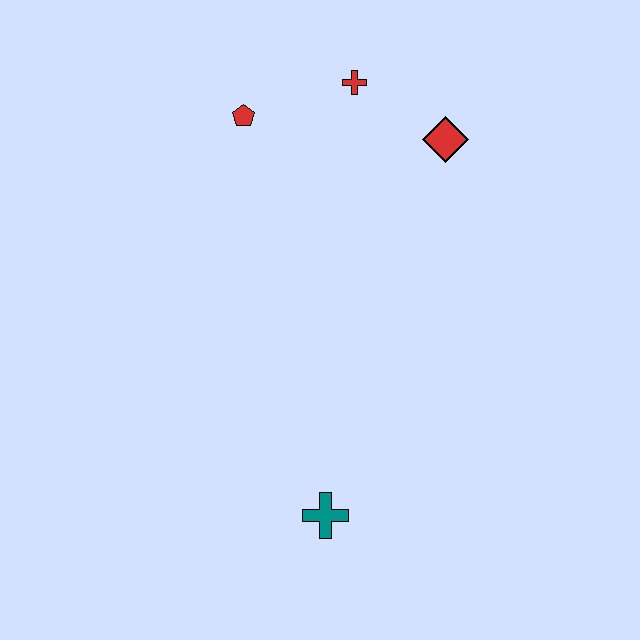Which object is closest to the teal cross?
The red diamond is closest to the teal cross.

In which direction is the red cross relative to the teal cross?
The red cross is above the teal cross.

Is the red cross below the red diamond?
No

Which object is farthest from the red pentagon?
The teal cross is farthest from the red pentagon.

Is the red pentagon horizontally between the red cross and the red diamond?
No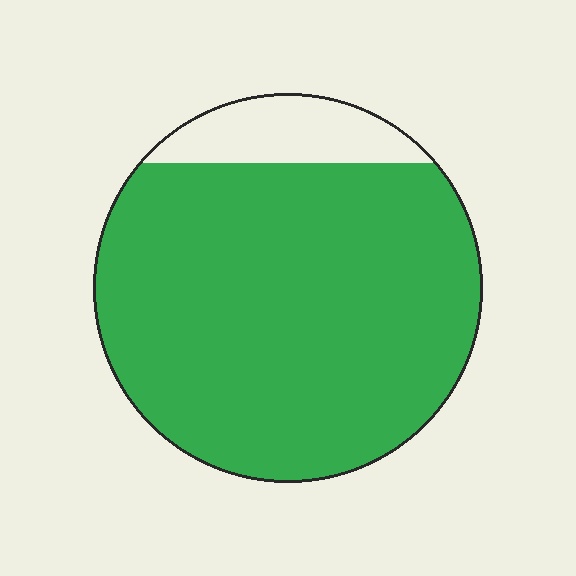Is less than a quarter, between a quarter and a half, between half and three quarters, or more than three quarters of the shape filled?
More than three quarters.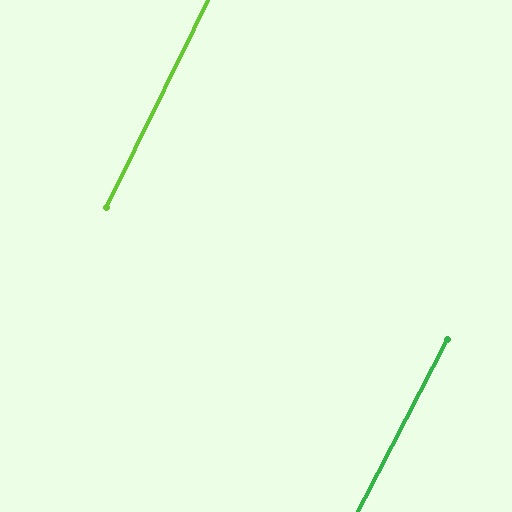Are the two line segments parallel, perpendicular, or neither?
Parallel — their directions differ by only 1.3°.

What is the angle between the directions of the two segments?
Approximately 1 degree.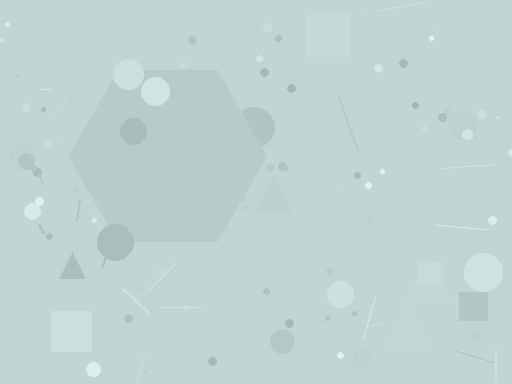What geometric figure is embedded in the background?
A hexagon is embedded in the background.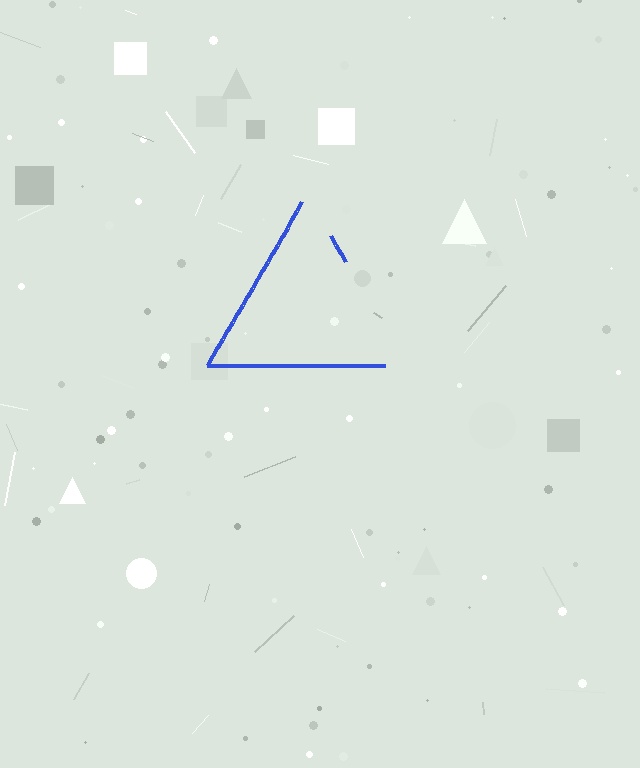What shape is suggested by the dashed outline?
The dashed outline suggests a triangle.